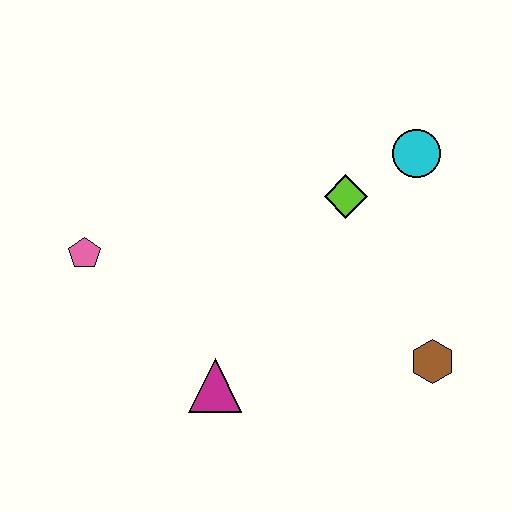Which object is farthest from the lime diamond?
The pink pentagon is farthest from the lime diamond.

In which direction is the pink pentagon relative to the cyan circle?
The pink pentagon is to the left of the cyan circle.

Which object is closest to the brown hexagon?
The lime diamond is closest to the brown hexagon.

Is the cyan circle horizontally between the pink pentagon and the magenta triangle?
No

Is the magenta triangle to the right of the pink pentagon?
Yes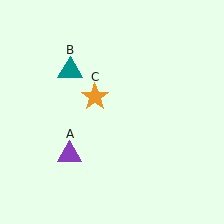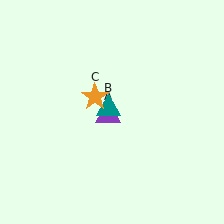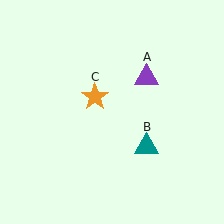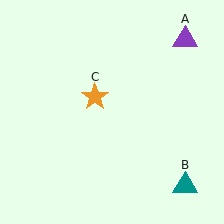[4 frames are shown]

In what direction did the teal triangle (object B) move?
The teal triangle (object B) moved down and to the right.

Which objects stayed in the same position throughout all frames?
Orange star (object C) remained stationary.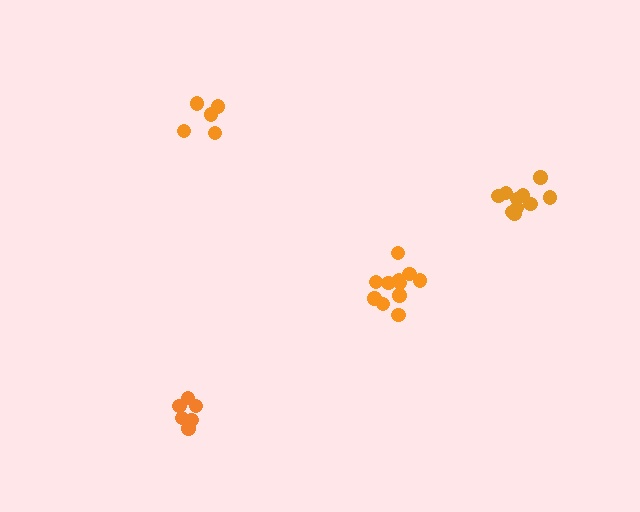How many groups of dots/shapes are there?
There are 4 groups.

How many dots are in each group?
Group 1: 11 dots, Group 2: 6 dots, Group 3: 10 dots, Group 4: 5 dots (32 total).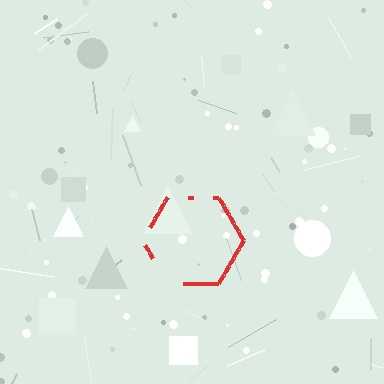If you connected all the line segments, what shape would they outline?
They would outline a hexagon.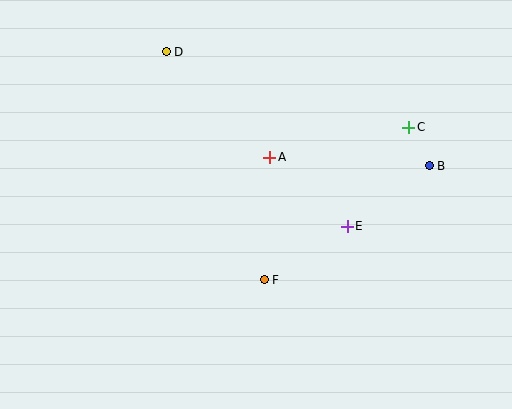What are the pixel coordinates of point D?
Point D is at (166, 52).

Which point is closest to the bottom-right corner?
Point E is closest to the bottom-right corner.